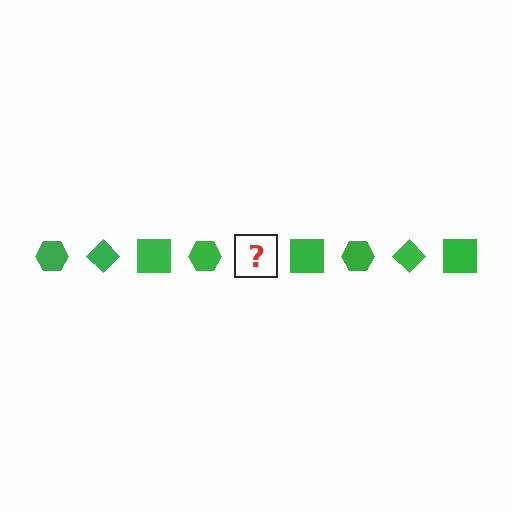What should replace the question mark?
The question mark should be replaced with a green diamond.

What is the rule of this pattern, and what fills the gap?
The rule is that the pattern cycles through hexagon, diamond, square shapes in green. The gap should be filled with a green diamond.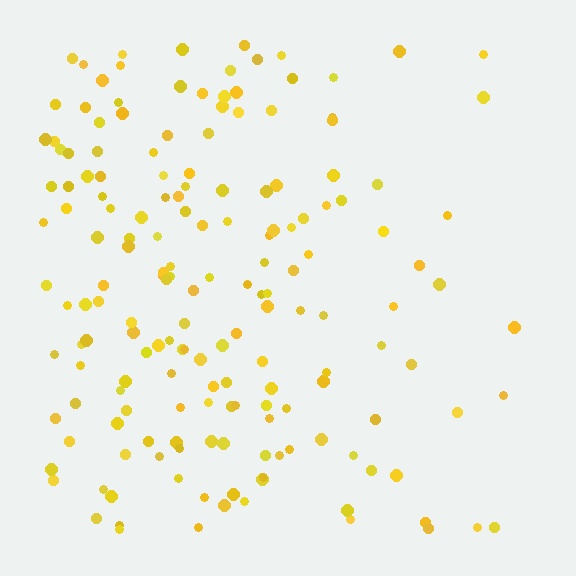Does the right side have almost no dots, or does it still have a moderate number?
Still a moderate number, just noticeably fewer than the left.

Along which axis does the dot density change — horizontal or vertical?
Horizontal.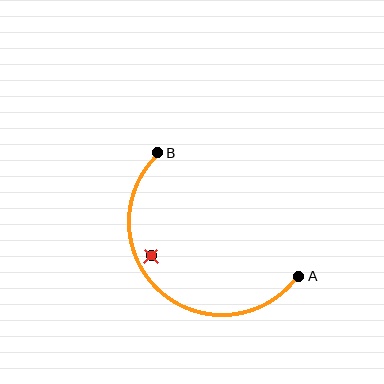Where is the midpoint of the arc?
The arc midpoint is the point on the curve farthest from the straight line joining A and B. It sits below and to the left of that line.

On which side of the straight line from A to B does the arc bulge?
The arc bulges below and to the left of the straight line connecting A and B.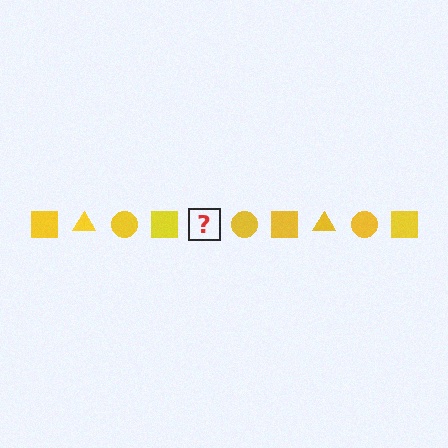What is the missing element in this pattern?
The missing element is a yellow triangle.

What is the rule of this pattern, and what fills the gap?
The rule is that the pattern cycles through square, triangle, circle shapes in yellow. The gap should be filled with a yellow triangle.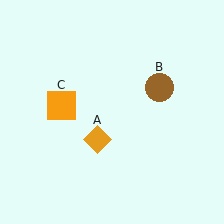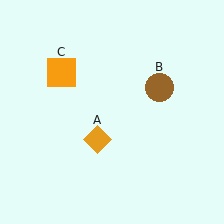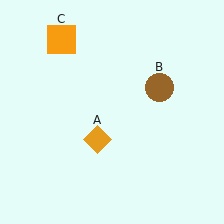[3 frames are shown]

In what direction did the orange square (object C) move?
The orange square (object C) moved up.